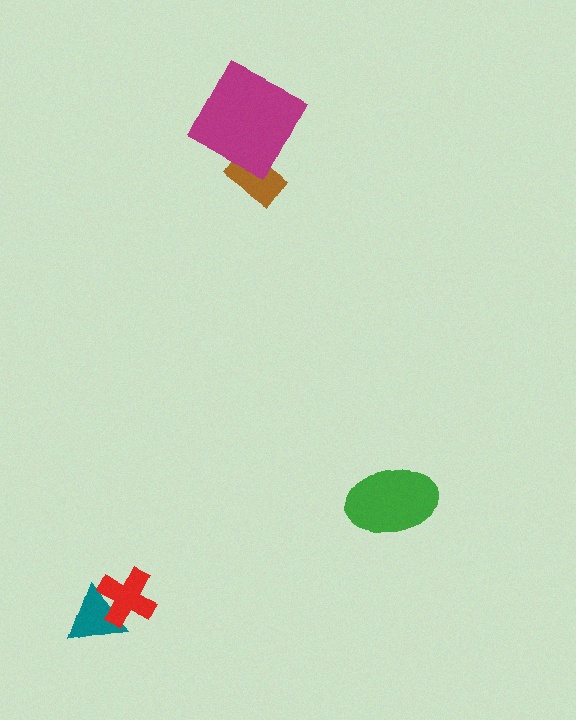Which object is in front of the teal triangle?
The red cross is in front of the teal triangle.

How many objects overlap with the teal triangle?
1 object overlaps with the teal triangle.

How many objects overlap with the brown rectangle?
1 object overlaps with the brown rectangle.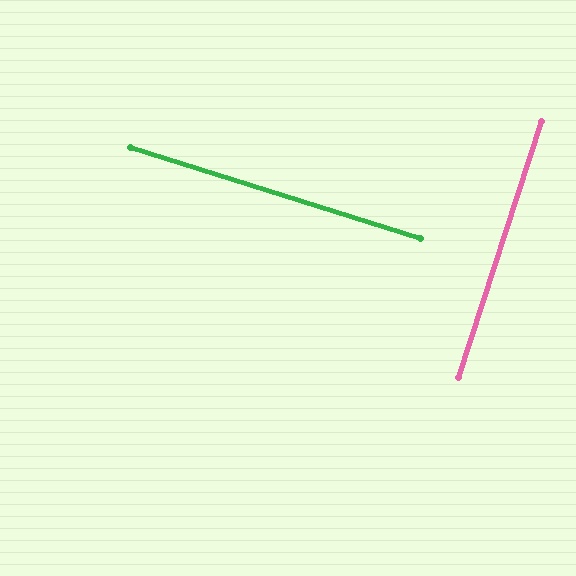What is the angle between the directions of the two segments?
Approximately 89 degrees.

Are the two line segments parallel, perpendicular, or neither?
Perpendicular — they meet at approximately 89°.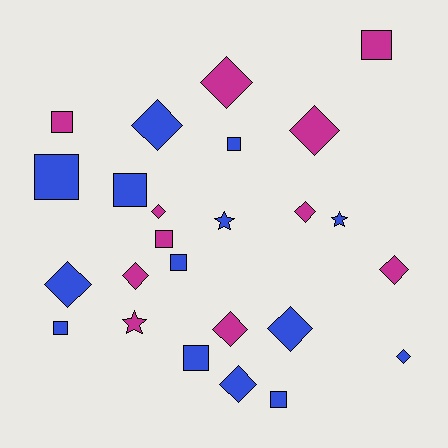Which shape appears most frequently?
Diamond, with 12 objects.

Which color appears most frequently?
Blue, with 14 objects.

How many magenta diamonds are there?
There are 7 magenta diamonds.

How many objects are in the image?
There are 25 objects.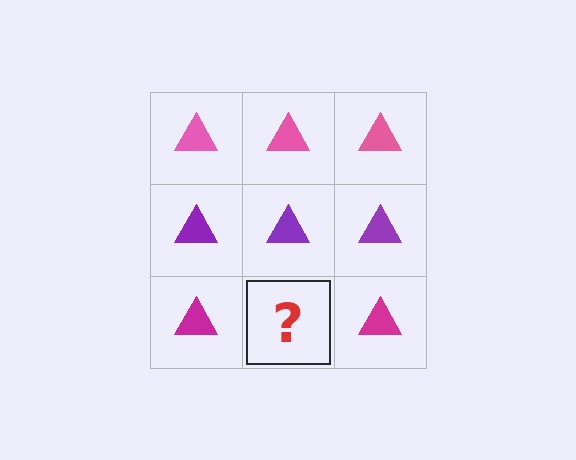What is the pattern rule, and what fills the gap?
The rule is that each row has a consistent color. The gap should be filled with a magenta triangle.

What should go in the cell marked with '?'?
The missing cell should contain a magenta triangle.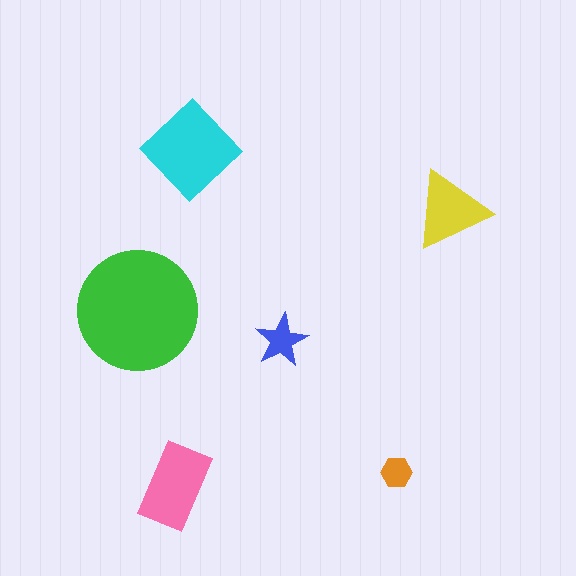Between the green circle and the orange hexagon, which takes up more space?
The green circle.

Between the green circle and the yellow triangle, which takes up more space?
The green circle.